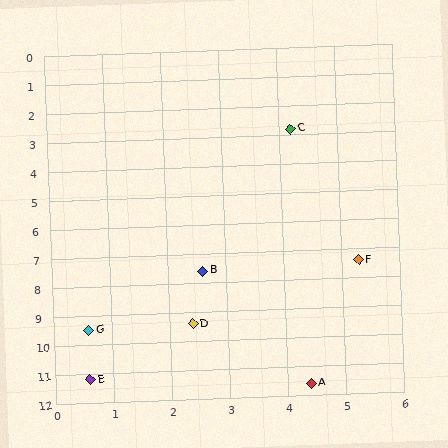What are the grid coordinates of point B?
Point B is at approximately (2.6, 7.6).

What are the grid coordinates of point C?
Point C is at approximately (4.2, 2.8).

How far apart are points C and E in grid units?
Points C and E are about 9.1 grid units apart.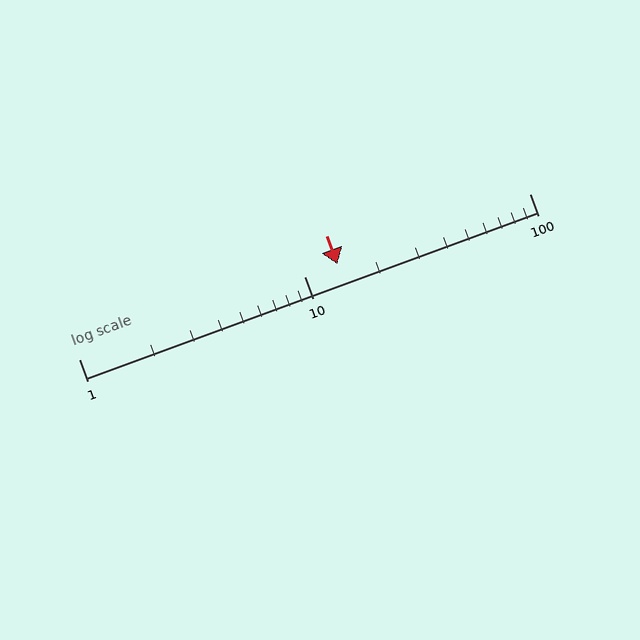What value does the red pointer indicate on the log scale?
The pointer indicates approximately 14.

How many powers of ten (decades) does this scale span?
The scale spans 2 decades, from 1 to 100.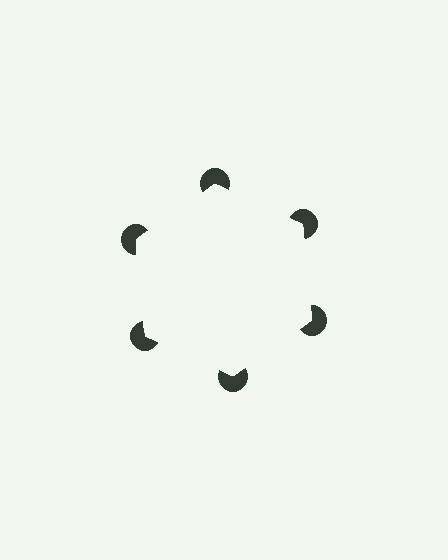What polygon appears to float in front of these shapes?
An illusory hexagon — its edges are inferred from the aligned wedge cuts in the pac-man discs, not physically drawn.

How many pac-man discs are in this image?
There are 6 — one at each vertex of the illusory hexagon.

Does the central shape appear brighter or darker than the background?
It typically appears slightly brighter than the background, even though no actual brightness change is drawn.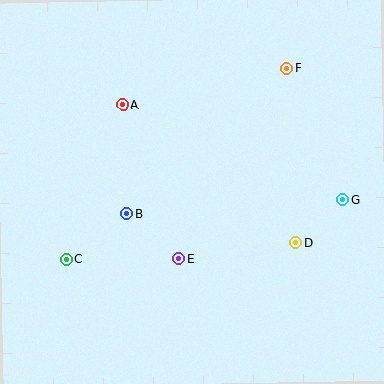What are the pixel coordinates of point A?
Point A is at (123, 105).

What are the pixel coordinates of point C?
Point C is at (66, 259).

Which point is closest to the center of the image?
Point E at (179, 259) is closest to the center.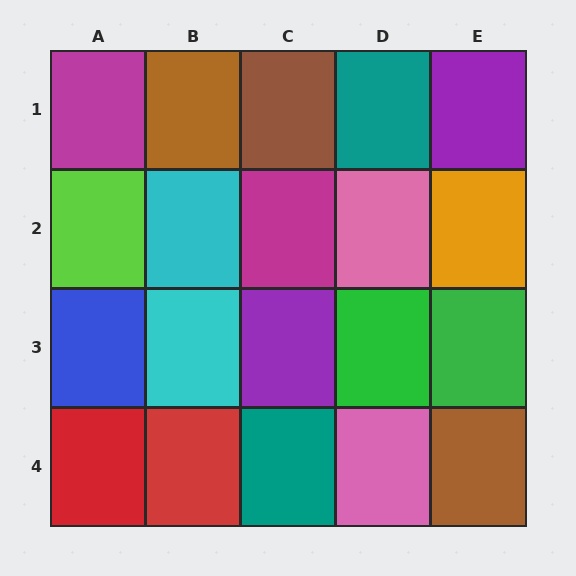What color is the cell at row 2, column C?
Magenta.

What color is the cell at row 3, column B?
Cyan.